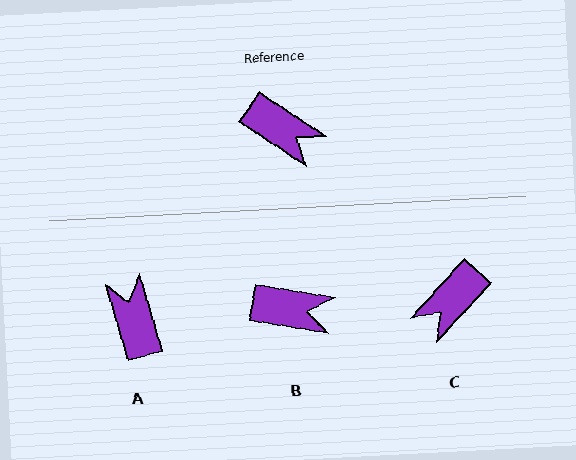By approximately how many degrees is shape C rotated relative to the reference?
Approximately 99 degrees clockwise.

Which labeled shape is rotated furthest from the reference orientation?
A, about 140 degrees away.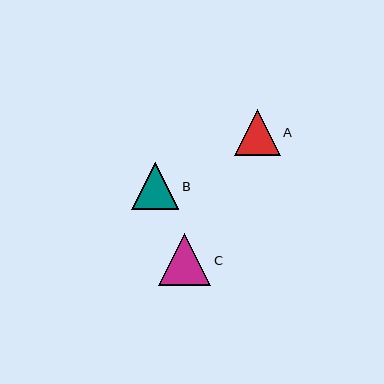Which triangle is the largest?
Triangle C is the largest with a size of approximately 52 pixels.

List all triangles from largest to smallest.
From largest to smallest: C, B, A.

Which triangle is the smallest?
Triangle A is the smallest with a size of approximately 46 pixels.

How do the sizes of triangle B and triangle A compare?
Triangle B and triangle A are approximately the same size.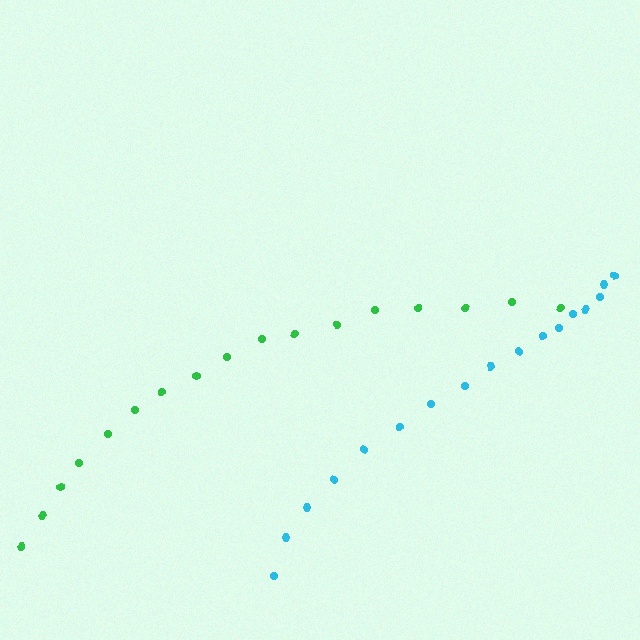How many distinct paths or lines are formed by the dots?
There are 2 distinct paths.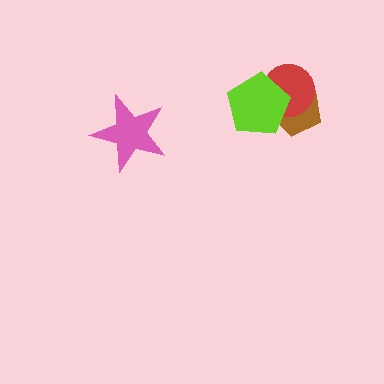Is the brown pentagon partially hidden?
Yes, it is partially covered by another shape.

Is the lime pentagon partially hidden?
No, no other shape covers it.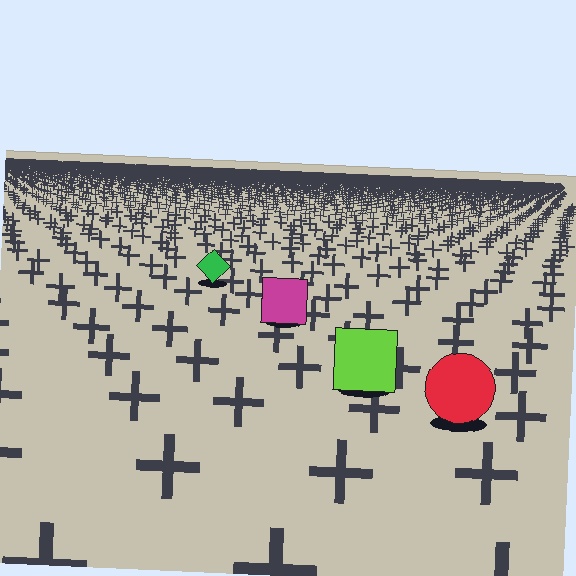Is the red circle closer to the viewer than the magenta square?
Yes. The red circle is closer — you can tell from the texture gradient: the ground texture is coarser near it.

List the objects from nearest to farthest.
From nearest to farthest: the red circle, the lime square, the magenta square, the green diamond.